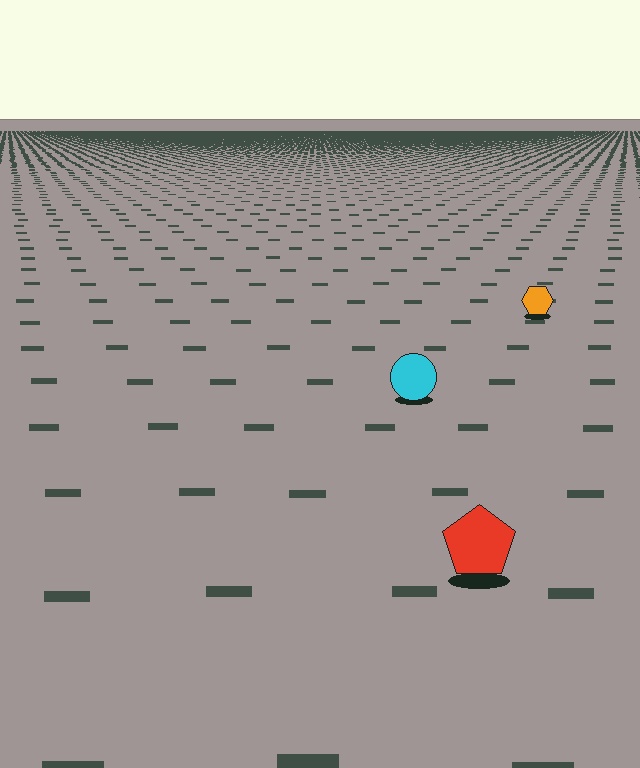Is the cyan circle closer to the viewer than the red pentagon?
No. The red pentagon is closer — you can tell from the texture gradient: the ground texture is coarser near it.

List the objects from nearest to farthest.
From nearest to farthest: the red pentagon, the cyan circle, the orange hexagon.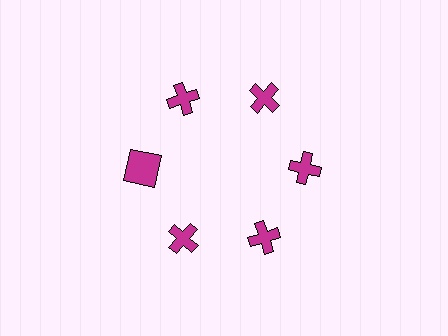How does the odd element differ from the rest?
It has a different shape: square instead of cross.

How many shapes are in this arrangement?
There are 6 shapes arranged in a ring pattern.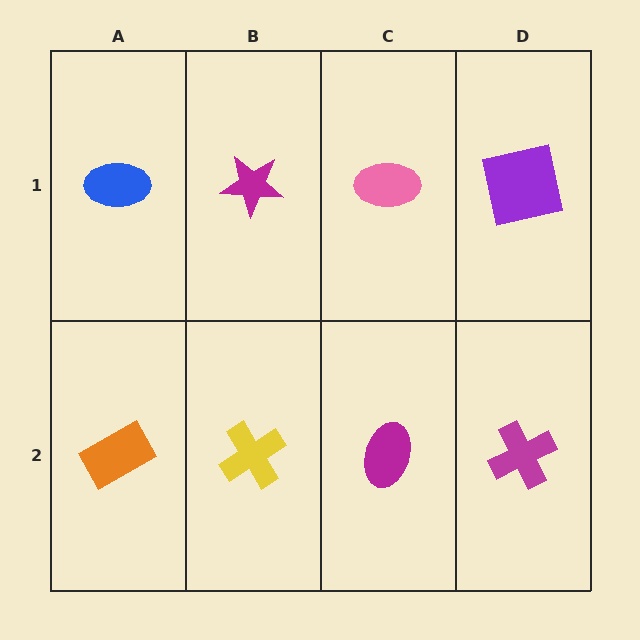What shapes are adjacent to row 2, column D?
A purple square (row 1, column D), a magenta ellipse (row 2, column C).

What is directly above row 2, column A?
A blue ellipse.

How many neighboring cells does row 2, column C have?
3.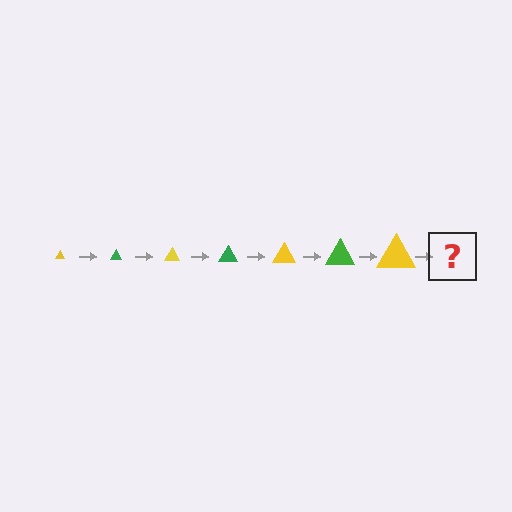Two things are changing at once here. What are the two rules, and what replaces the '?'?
The two rules are that the triangle grows larger each step and the color cycles through yellow and green. The '?' should be a green triangle, larger than the previous one.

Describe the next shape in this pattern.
It should be a green triangle, larger than the previous one.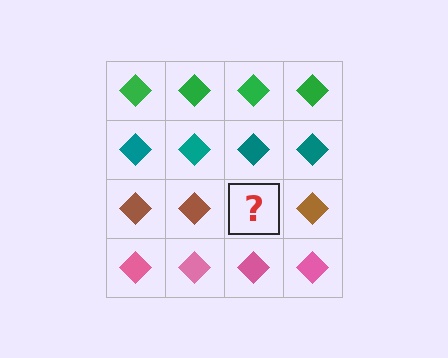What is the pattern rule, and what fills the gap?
The rule is that each row has a consistent color. The gap should be filled with a brown diamond.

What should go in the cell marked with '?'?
The missing cell should contain a brown diamond.